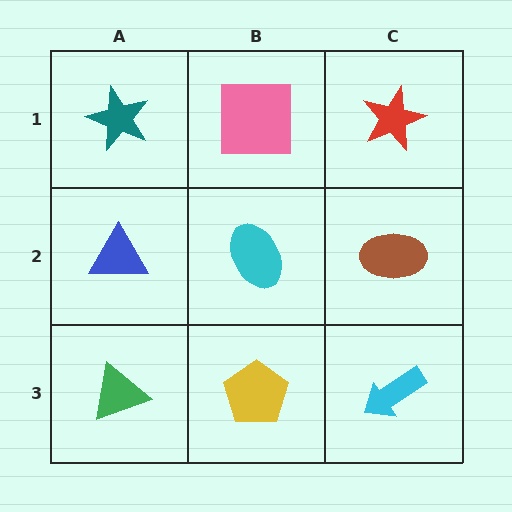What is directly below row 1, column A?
A blue triangle.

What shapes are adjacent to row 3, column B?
A cyan ellipse (row 2, column B), a green triangle (row 3, column A), a cyan arrow (row 3, column C).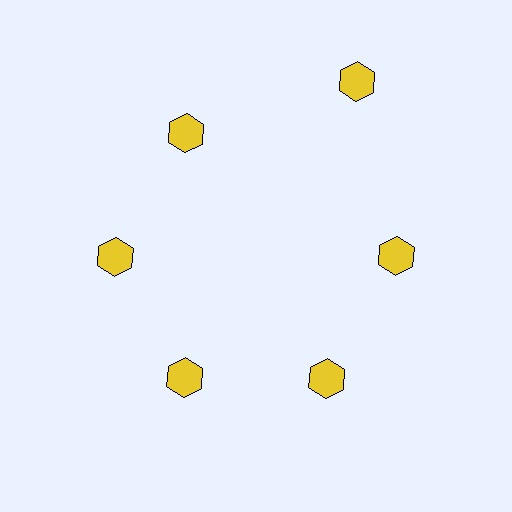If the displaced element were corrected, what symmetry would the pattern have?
It would have 6-fold rotational symmetry — the pattern would map onto itself every 60 degrees.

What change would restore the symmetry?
The symmetry would be restored by moving it inward, back onto the ring so that all 6 hexagons sit at equal angles and equal distance from the center.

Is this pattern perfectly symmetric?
No. The 6 yellow hexagons are arranged in a ring, but one element near the 1 o'clock position is pushed outward from the center, breaking the 6-fold rotational symmetry.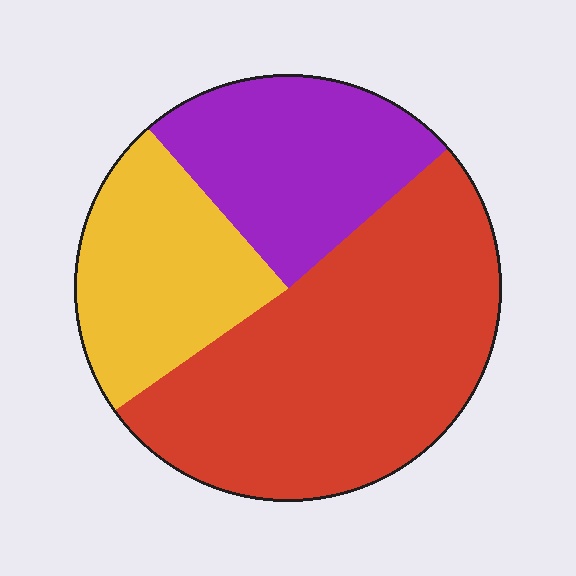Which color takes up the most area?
Red, at roughly 50%.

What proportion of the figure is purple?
Purple covers around 25% of the figure.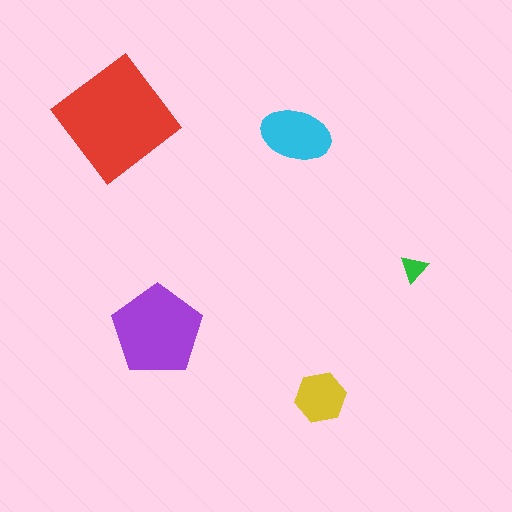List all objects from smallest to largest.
The green triangle, the yellow hexagon, the cyan ellipse, the purple pentagon, the red diamond.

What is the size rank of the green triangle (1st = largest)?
5th.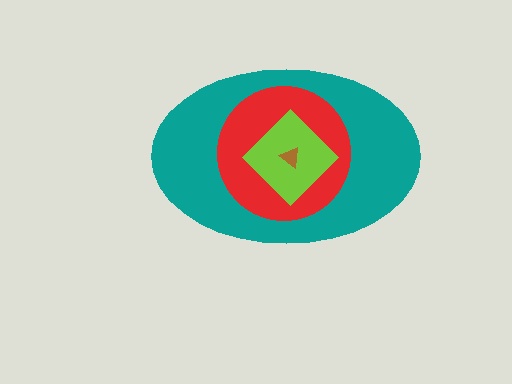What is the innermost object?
The brown triangle.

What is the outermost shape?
The teal ellipse.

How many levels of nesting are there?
4.